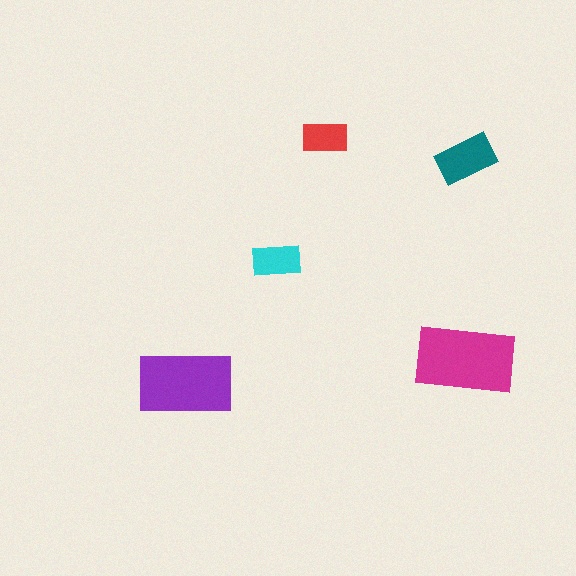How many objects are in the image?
There are 5 objects in the image.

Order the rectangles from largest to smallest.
the magenta one, the purple one, the teal one, the cyan one, the red one.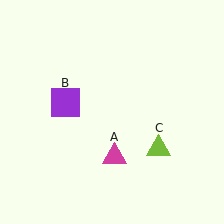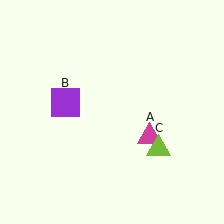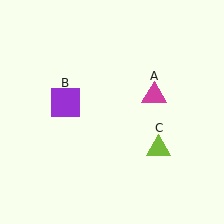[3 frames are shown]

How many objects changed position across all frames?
1 object changed position: magenta triangle (object A).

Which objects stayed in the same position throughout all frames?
Purple square (object B) and lime triangle (object C) remained stationary.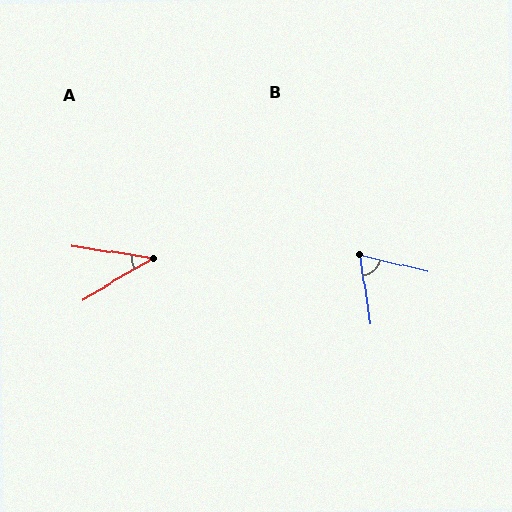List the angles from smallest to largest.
A (38°), B (68°).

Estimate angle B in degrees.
Approximately 68 degrees.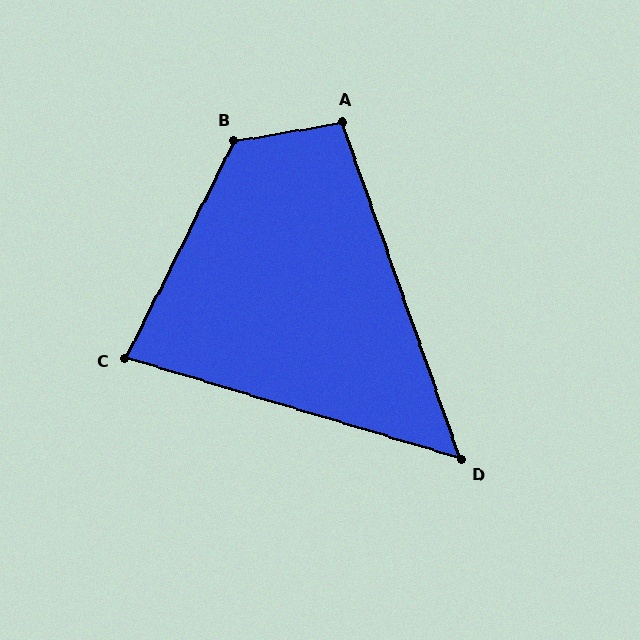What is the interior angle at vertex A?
Approximately 100 degrees (obtuse).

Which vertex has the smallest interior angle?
D, at approximately 54 degrees.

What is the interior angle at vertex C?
Approximately 80 degrees (acute).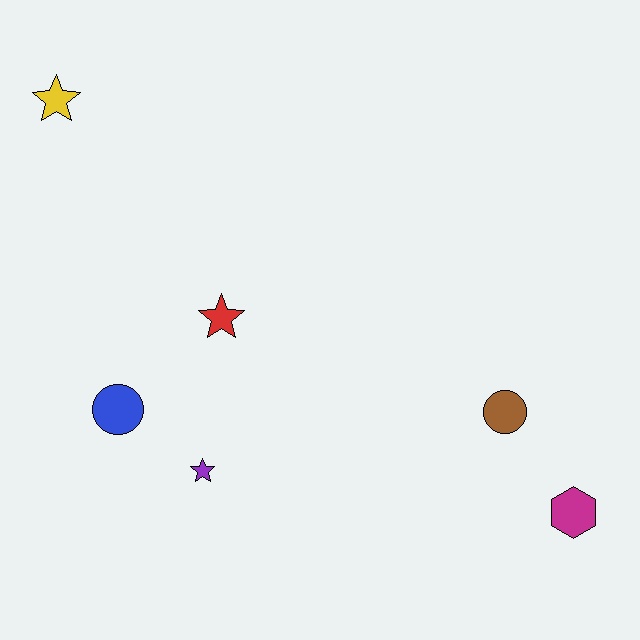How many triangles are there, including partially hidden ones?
There are no triangles.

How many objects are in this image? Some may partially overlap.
There are 6 objects.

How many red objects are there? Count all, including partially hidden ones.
There is 1 red object.